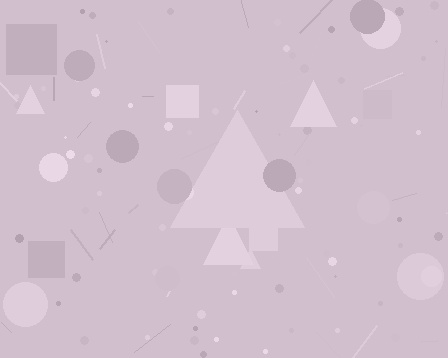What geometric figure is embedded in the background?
A triangle is embedded in the background.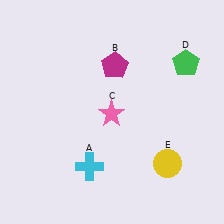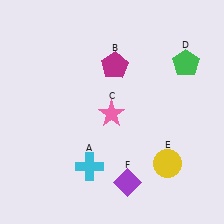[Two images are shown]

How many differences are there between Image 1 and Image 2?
There is 1 difference between the two images.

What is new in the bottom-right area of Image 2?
A purple diamond (F) was added in the bottom-right area of Image 2.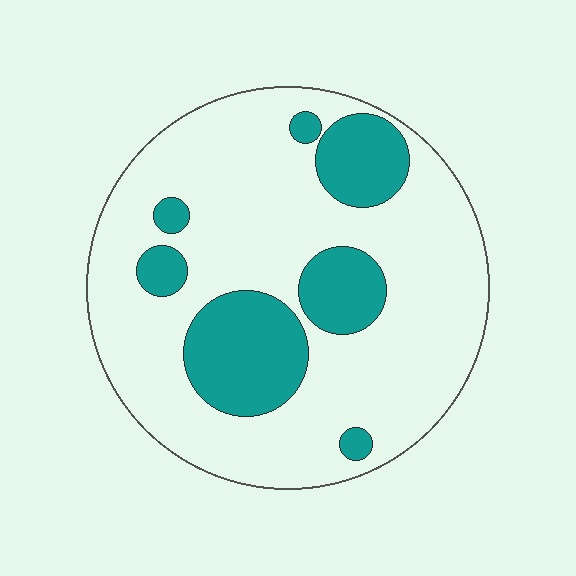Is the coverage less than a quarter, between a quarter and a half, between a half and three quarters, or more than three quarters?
Less than a quarter.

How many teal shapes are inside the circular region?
7.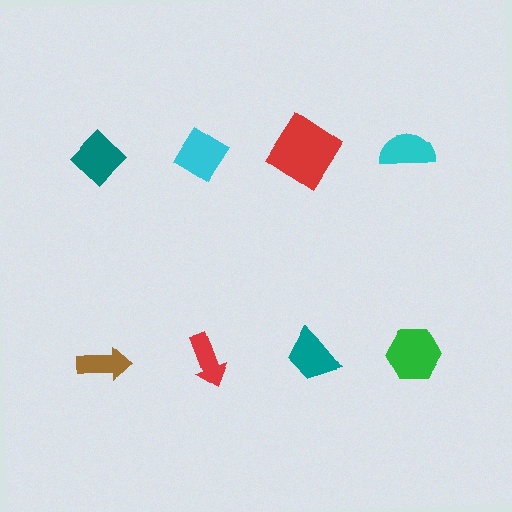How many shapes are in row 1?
4 shapes.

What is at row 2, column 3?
A teal trapezoid.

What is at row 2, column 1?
A brown arrow.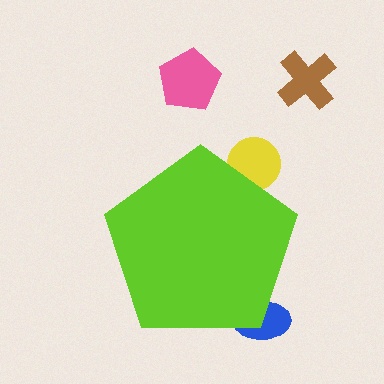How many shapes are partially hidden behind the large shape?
2 shapes are partially hidden.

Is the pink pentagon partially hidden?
No, the pink pentagon is fully visible.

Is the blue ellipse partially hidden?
Yes, the blue ellipse is partially hidden behind the lime pentagon.